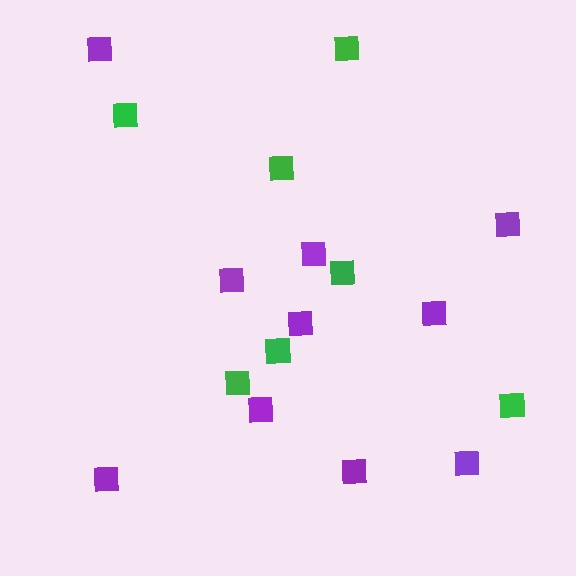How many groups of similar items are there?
There are 2 groups: one group of green squares (7) and one group of purple squares (10).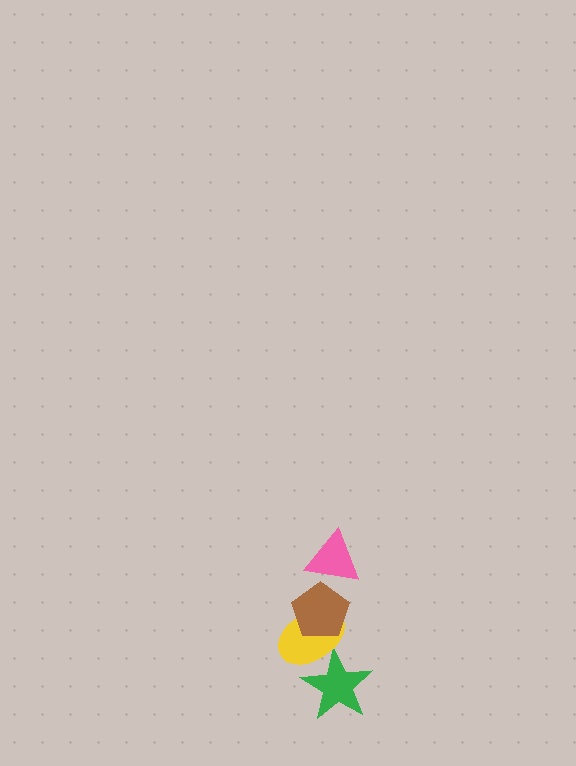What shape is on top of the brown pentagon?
The pink triangle is on top of the brown pentagon.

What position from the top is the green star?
The green star is 4th from the top.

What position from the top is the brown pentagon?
The brown pentagon is 2nd from the top.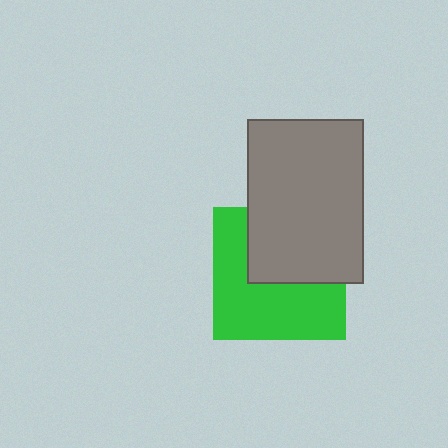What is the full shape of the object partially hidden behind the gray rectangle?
The partially hidden object is a green square.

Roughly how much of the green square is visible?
About half of it is visible (roughly 57%).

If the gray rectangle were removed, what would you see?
You would see the complete green square.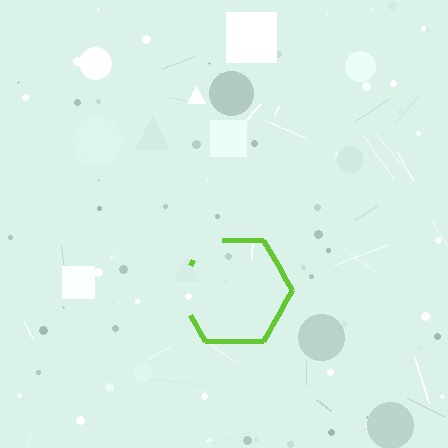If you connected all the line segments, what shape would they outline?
They would outline a hexagon.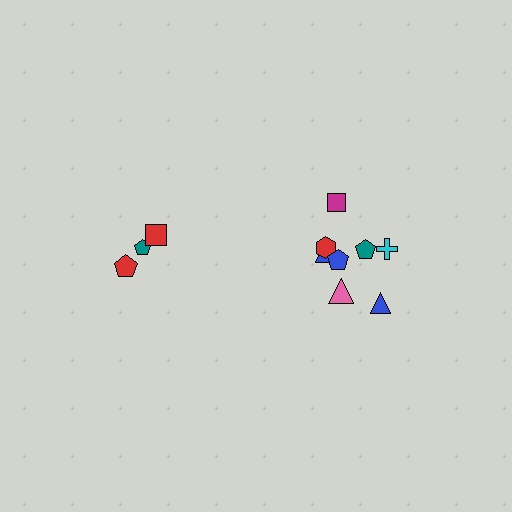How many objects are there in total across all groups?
There are 11 objects.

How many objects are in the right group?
There are 8 objects.